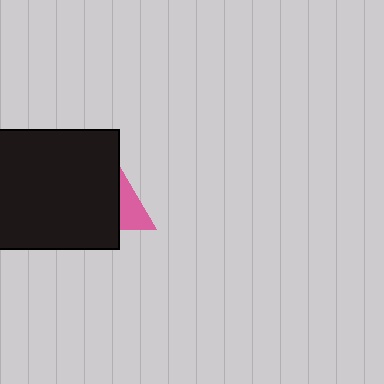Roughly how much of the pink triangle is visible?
A small part of it is visible (roughly 31%).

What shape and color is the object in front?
The object in front is a black rectangle.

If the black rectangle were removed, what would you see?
You would see the complete pink triangle.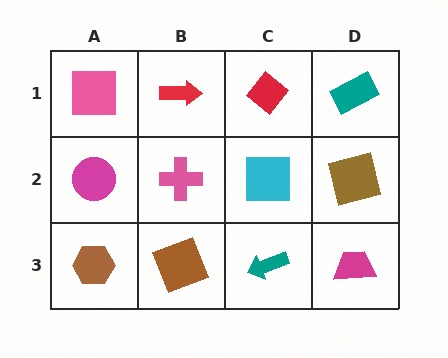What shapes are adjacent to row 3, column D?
A brown square (row 2, column D), a teal arrow (row 3, column C).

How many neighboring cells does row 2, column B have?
4.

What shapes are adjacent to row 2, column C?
A red diamond (row 1, column C), a teal arrow (row 3, column C), a pink cross (row 2, column B), a brown square (row 2, column D).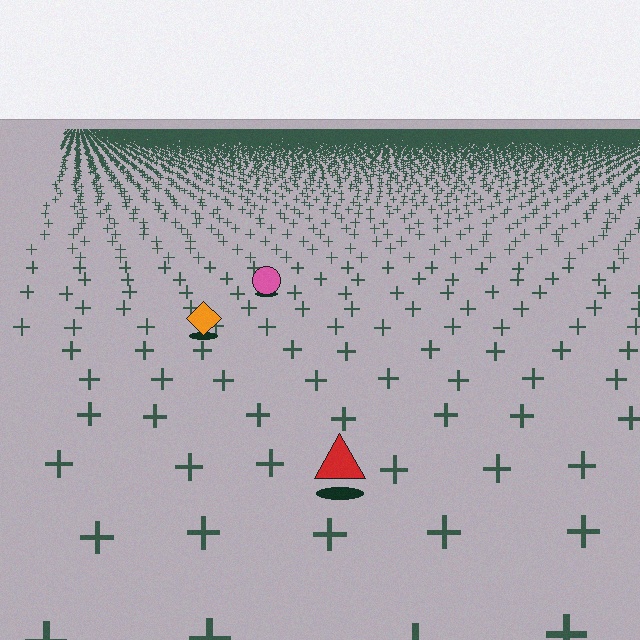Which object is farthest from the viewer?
The pink circle is farthest from the viewer. It appears smaller and the ground texture around it is denser.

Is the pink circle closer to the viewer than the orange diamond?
No. The orange diamond is closer — you can tell from the texture gradient: the ground texture is coarser near it.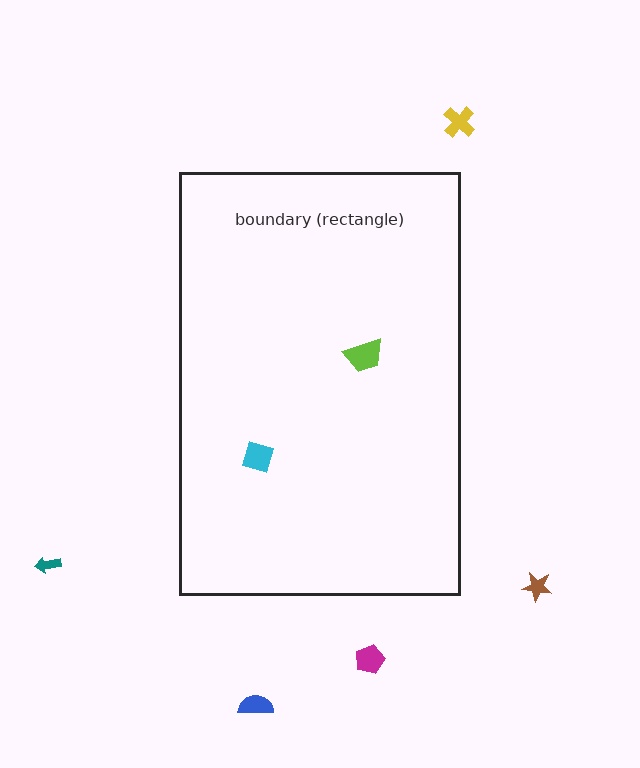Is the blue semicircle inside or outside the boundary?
Outside.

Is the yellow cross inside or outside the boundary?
Outside.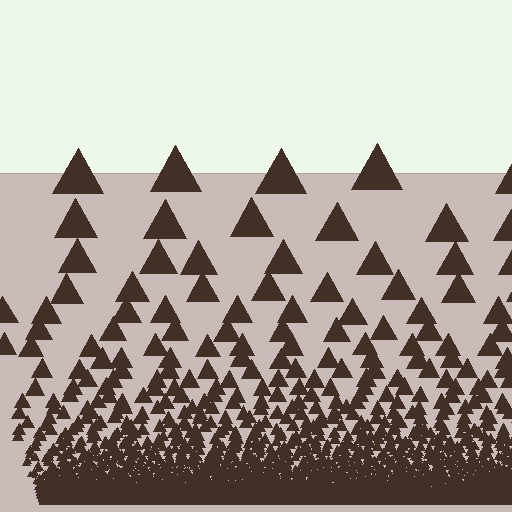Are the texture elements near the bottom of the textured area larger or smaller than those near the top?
Smaller. The gradient is inverted — elements near the bottom are smaller and denser.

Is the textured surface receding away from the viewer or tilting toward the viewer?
The surface appears to tilt toward the viewer. Texture elements get larger and sparser toward the top.